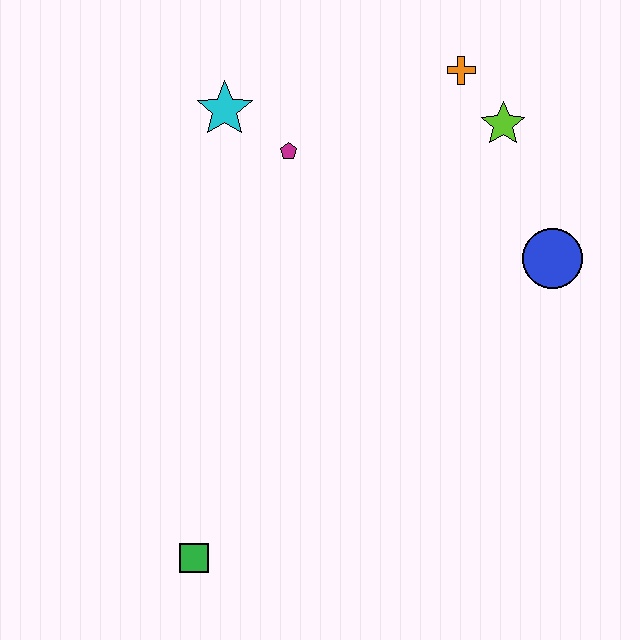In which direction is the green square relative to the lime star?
The green square is below the lime star.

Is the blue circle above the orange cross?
No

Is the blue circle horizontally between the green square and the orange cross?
No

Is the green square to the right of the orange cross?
No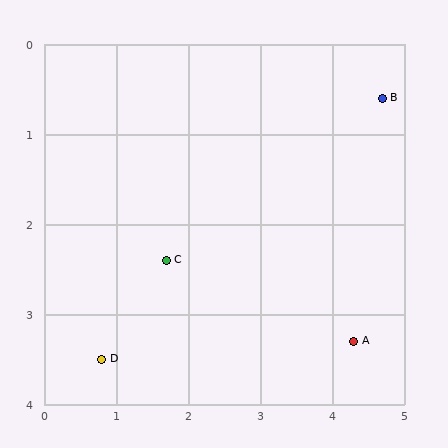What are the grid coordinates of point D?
Point D is at approximately (0.8, 3.5).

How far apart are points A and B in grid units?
Points A and B are about 2.7 grid units apart.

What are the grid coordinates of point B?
Point B is at approximately (4.7, 0.6).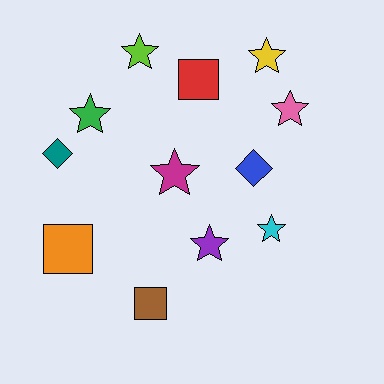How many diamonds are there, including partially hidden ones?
There are 2 diamonds.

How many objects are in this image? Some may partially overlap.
There are 12 objects.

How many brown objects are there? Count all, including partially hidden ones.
There is 1 brown object.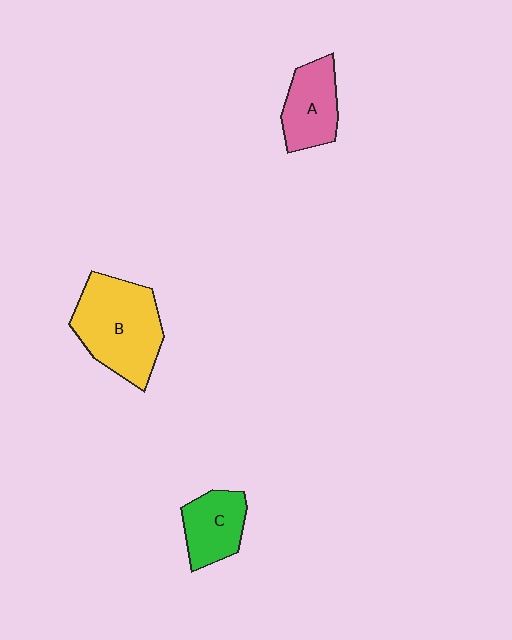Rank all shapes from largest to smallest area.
From largest to smallest: B (yellow), A (pink), C (green).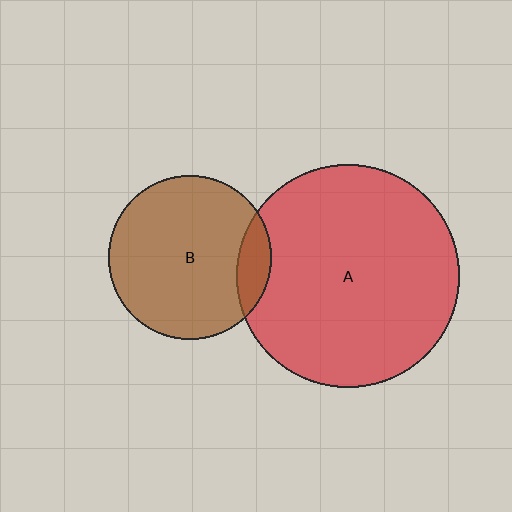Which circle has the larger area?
Circle A (red).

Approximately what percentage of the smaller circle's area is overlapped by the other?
Approximately 10%.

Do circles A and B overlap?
Yes.